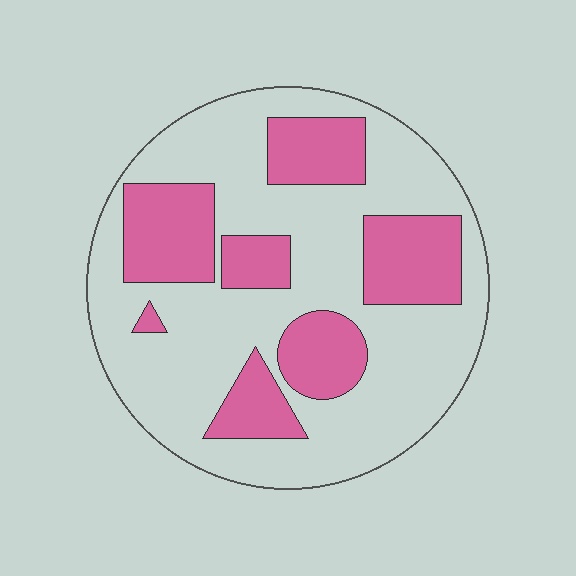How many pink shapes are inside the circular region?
7.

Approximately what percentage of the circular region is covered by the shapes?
Approximately 30%.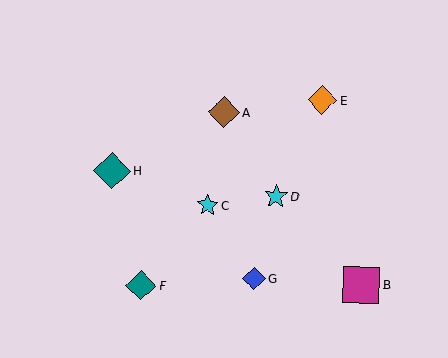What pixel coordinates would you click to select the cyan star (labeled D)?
Click at (276, 196) to select the cyan star D.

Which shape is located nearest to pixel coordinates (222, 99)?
The brown diamond (labeled A) at (224, 112) is nearest to that location.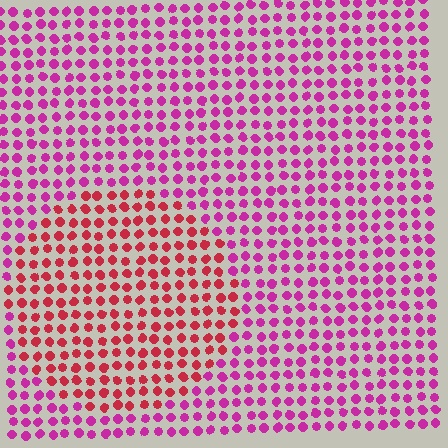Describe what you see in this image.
The image is filled with small magenta elements in a uniform arrangement. A circle-shaped region is visible where the elements are tinted to a slightly different hue, forming a subtle color boundary.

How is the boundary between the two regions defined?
The boundary is defined purely by a slight shift in hue (about 37 degrees). Spacing, size, and orientation are identical on both sides.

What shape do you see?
I see a circle.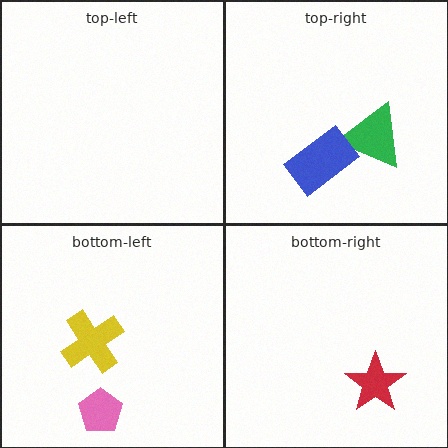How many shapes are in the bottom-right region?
1.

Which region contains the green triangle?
The top-right region.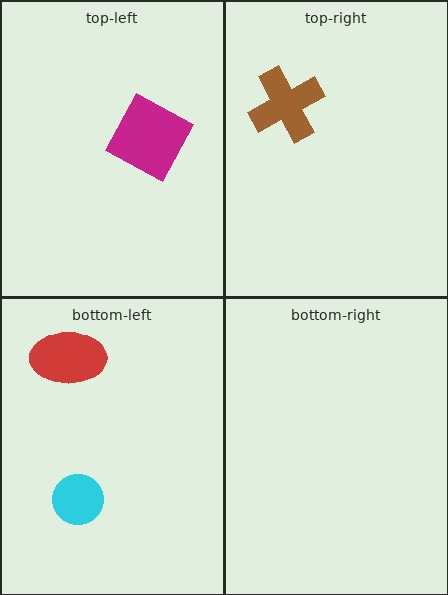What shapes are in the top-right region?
The brown cross.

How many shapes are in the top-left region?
1.